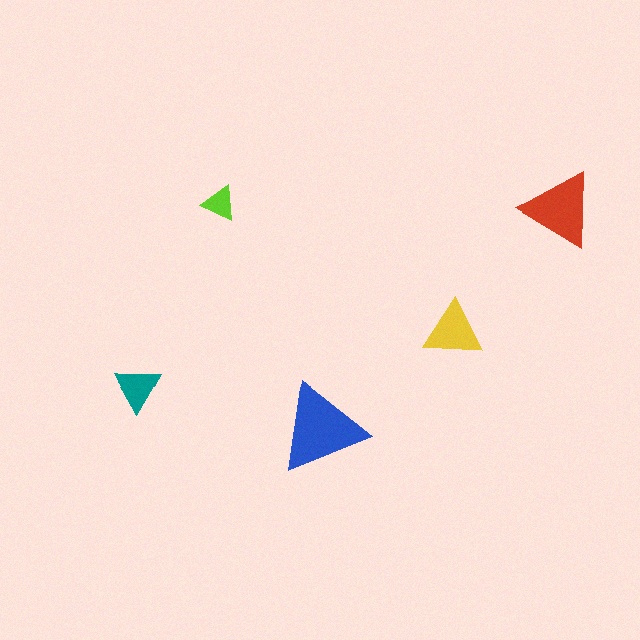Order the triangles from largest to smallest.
the blue one, the red one, the yellow one, the teal one, the lime one.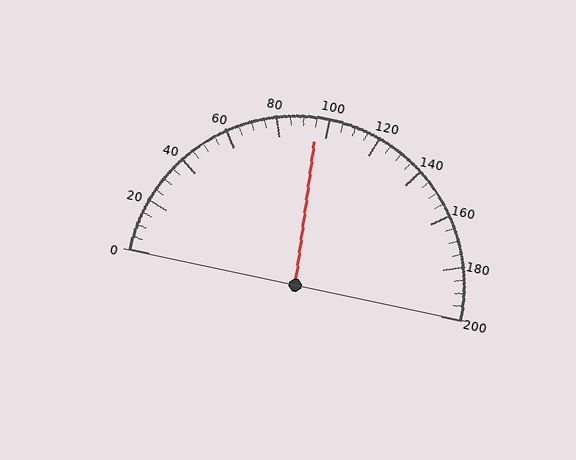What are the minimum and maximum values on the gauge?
The gauge ranges from 0 to 200.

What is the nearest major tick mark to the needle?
The nearest major tick mark is 100.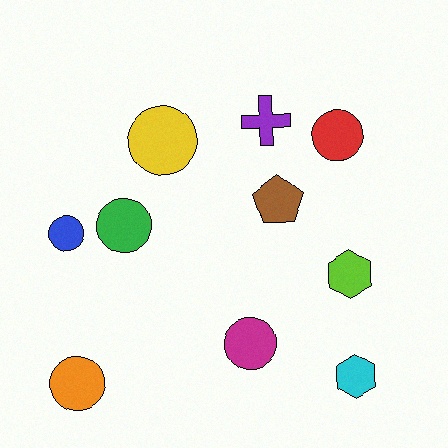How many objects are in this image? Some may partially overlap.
There are 10 objects.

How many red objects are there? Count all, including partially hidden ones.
There is 1 red object.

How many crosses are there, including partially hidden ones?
There is 1 cross.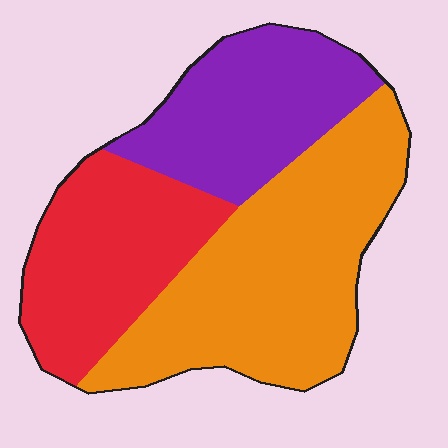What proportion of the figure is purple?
Purple takes up between a quarter and a half of the figure.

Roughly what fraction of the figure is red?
Red covers 28% of the figure.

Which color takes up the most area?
Orange, at roughly 45%.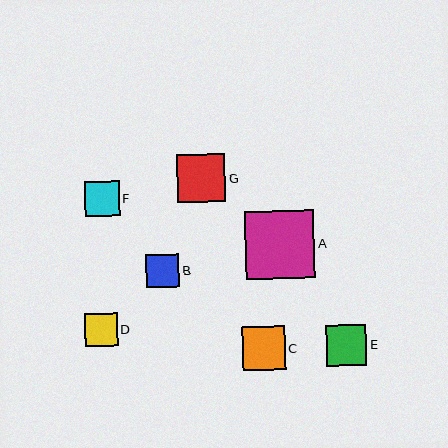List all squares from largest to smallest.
From largest to smallest: A, G, C, E, F, B, D.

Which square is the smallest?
Square D is the smallest with a size of approximately 33 pixels.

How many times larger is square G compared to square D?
Square G is approximately 1.4 times the size of square D.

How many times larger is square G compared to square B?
Square G is approximately 1.4 times the size of square B.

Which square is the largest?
Square A is the largest with a size of approximately 69 pixels.